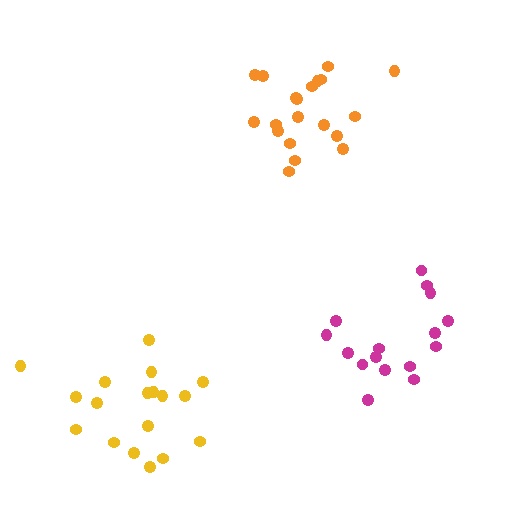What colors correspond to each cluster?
The clusters are colored: magenta, yellow, orange.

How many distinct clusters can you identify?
There are 3 distinct clusters.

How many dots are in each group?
Group 1: 16 dots, Group 2: 18 dots, Group 3: 20 dots (54 total).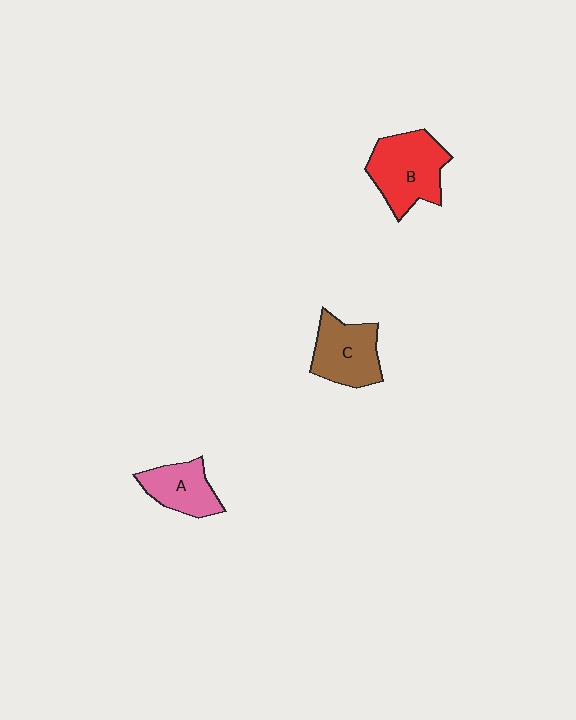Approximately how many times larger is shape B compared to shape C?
Approximately 1.2 times.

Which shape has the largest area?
Shape B (red).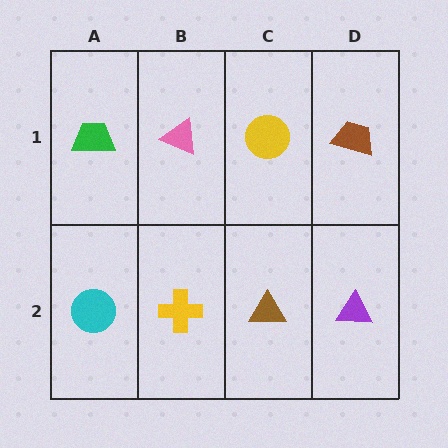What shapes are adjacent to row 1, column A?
A cyan circle (row 2, column A), a pink triangle (row 1, column B).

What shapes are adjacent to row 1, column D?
A purple triangle (row 2, column D), a yellow circle (row 1, column C).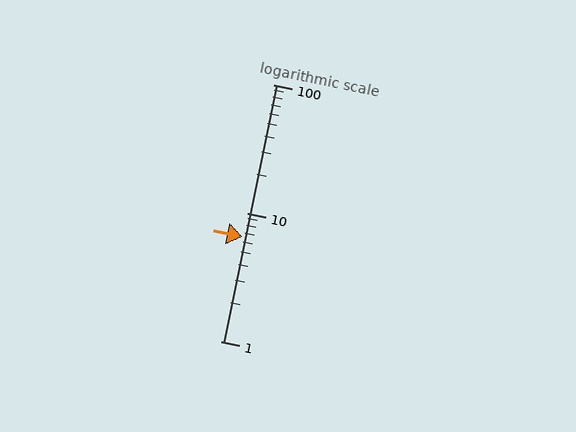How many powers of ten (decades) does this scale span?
The scale spans 2 decades, from 1 to 100.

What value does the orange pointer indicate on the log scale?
The pointer indicates approximately 6.5.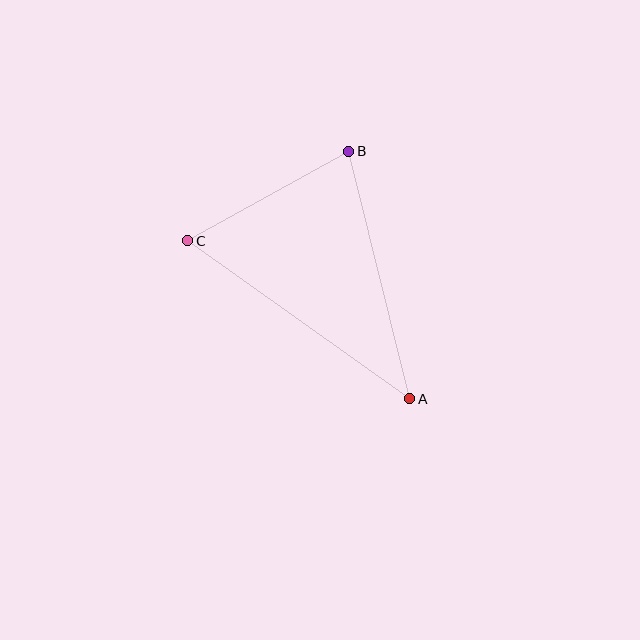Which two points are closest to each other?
Points B and C are closest to each other.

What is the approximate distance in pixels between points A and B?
The distance between A and B is approximately 255 pixels.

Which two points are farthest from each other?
Points A and C are farthest from each other.